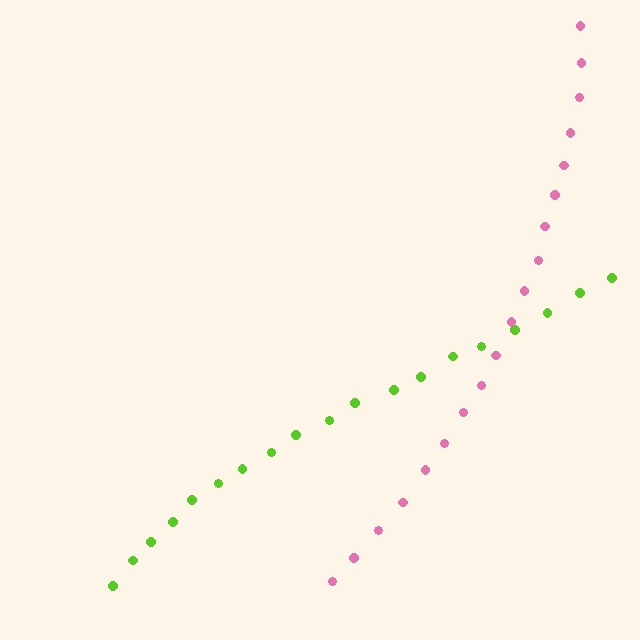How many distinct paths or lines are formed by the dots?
There are 2 distinct paths.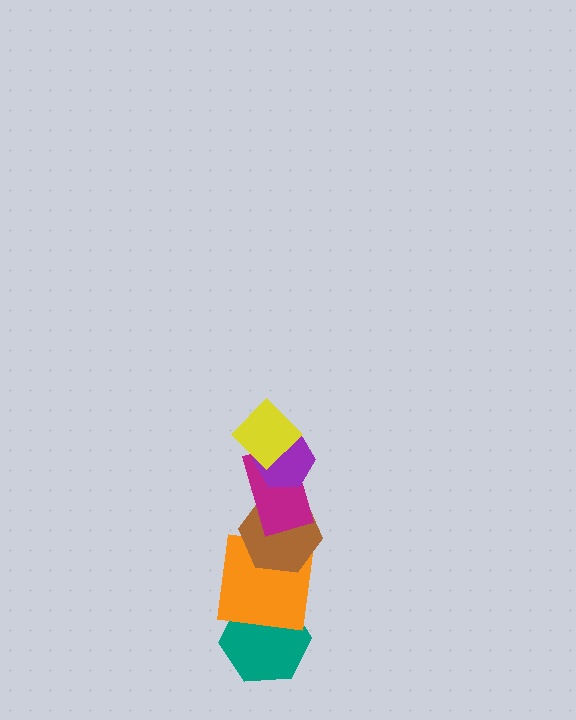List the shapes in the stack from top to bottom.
From top to bottom: the yellow diamond, the purple hexagon, the magenta rectangle, the brown hexagon, the orange square, the teal hexagon.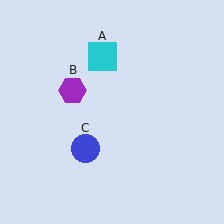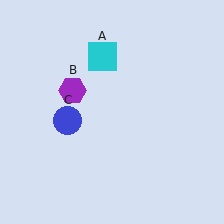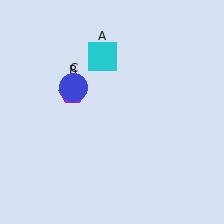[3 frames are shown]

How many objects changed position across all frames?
1 object changed position: blue circle (object C).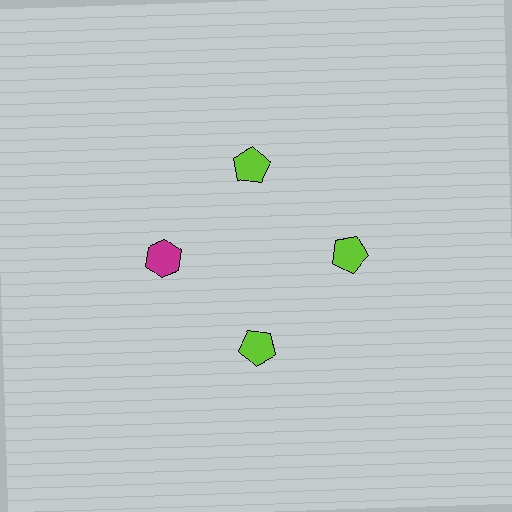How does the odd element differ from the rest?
It differs in both color (magenta instead of lime) and shape (hexagon instead of pentagon).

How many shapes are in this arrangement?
There are 4 shapes arranged in a ring pattern.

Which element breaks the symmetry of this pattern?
The magenta hexagon at roughly the 9 o'clock position breaks the symmetry. All other shapes are lime pentagons.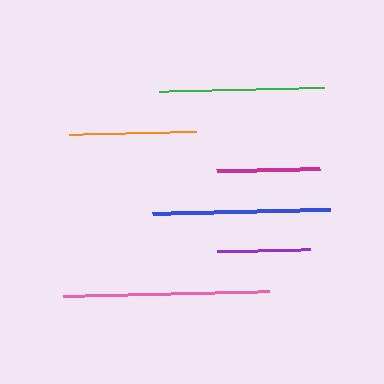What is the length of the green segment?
The green segment is approximately 165 pixels long.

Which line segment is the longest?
The pink line is the longest at approximately 205 pixels.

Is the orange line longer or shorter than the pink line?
The pink line is longer than the orange line.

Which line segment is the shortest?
The purple line is the shortest at approximately 93 pixels.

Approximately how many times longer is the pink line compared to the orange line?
The pink line is approximately 1.6 times the length of the orange line.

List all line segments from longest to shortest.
From longest to shortest: pink, blue, green, orange, magenta, purple.